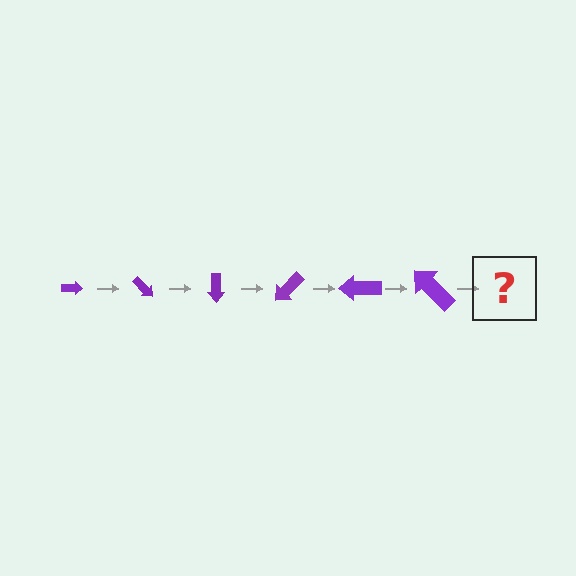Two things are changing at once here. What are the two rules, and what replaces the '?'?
The two rules are that the arrow grows larger each step and it rotates 45 degrees each step. The '?' should be an arrow, larger than the previous one and rotated 270 degrees from the start.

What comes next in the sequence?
The next element should be an arrow, larger than the previous one and rotated 270 degrees from the start.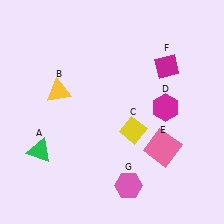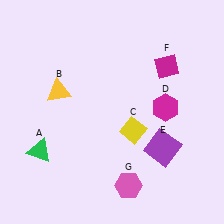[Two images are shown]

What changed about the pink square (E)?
In Image 1, E is pink. In Image 2, it changed to purple.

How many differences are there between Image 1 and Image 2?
There is 1 difference between the two images.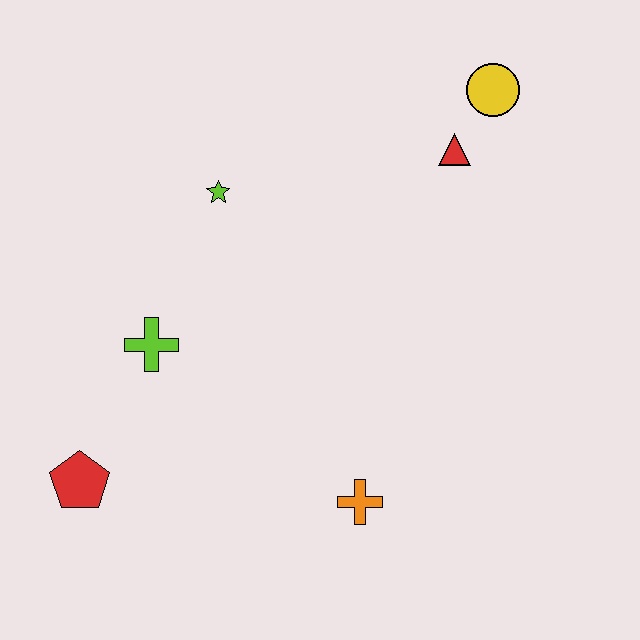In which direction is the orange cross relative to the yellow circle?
The orange cross is below the yellow circle.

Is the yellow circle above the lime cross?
Yes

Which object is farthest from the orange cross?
The yellow circle is farthest from the orange cross.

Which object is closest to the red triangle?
The yellow circle is closest to the red triangle.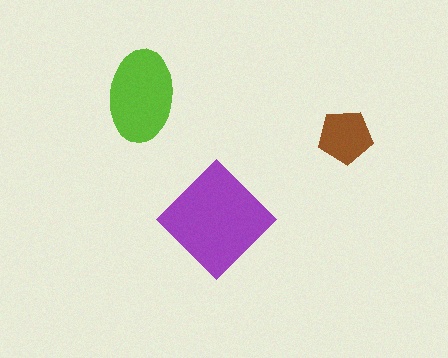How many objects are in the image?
There are 3 objects in the image.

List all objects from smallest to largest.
The brown pentagon, the lime ellipse, the purple diamond.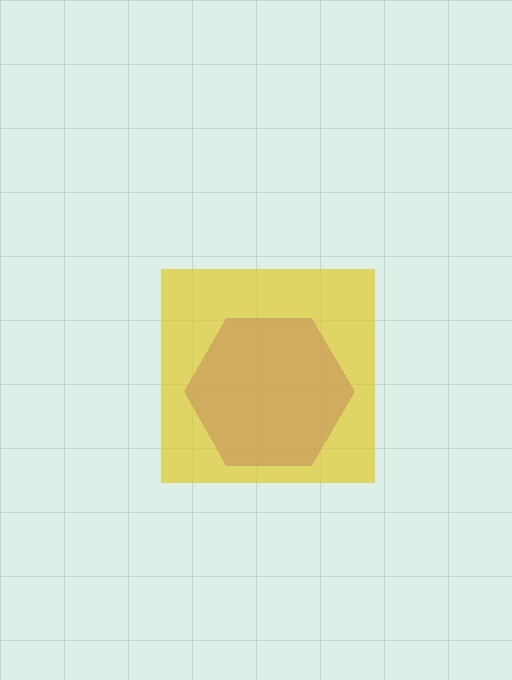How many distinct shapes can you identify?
There are 2 distinct shapes: a purple hexagon, a yellow square.